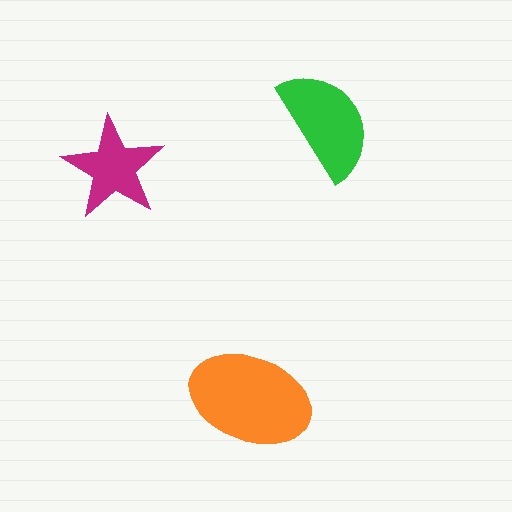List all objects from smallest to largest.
The magenta star, the green semicircle, the orange ellipse.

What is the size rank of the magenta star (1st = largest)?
3rd.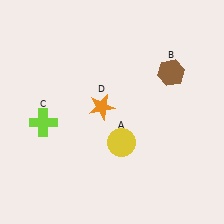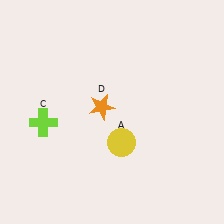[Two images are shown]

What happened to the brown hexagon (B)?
The brown hexagon (B) was removed in Image 2. It was in the top-right area of Image 1.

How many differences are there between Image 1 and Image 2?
There is 1 difference between the two images.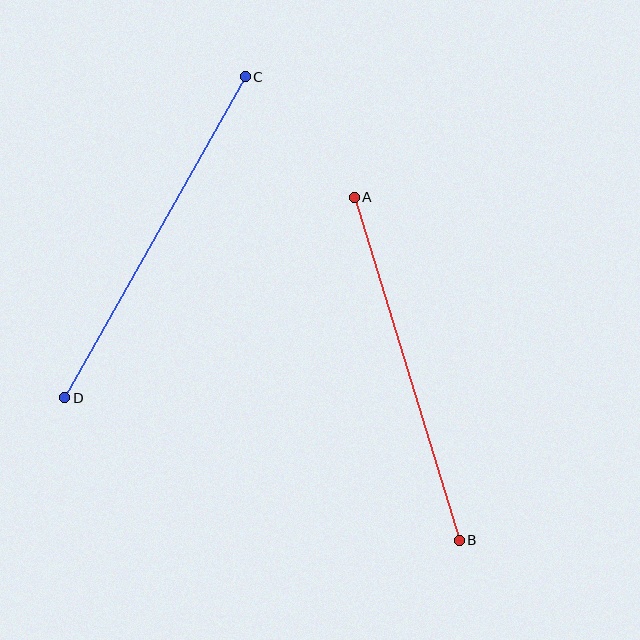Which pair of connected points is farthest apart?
Points C and D are farthest apart.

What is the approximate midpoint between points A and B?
The midpoint is at approximately (407, 369) pixels.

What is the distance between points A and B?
The distance is approximately 359 pixels.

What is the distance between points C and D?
The distance is approximately 368 pixels.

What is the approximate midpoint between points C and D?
The midpoint is at approximately (155, 237) pixels.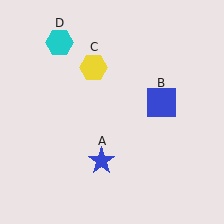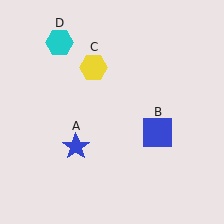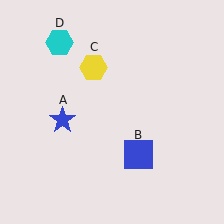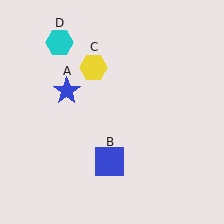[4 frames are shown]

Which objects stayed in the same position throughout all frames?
Yellow hexagon (object C) and cyan hexagon (object D) remained stationary.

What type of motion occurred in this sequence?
The blue star (object A), blue square (object B) rotated clockwise around the center of the scene.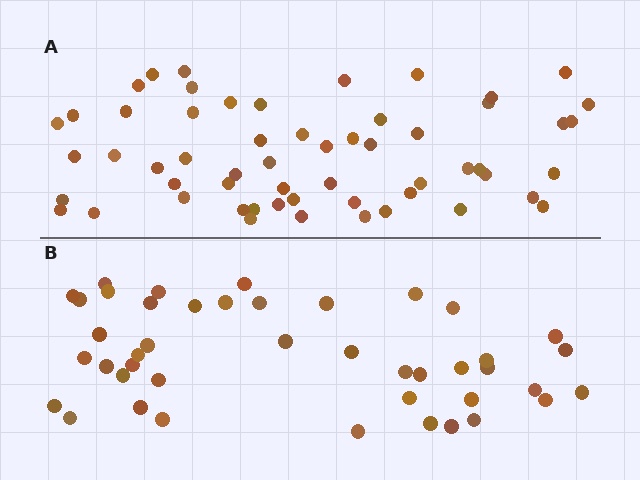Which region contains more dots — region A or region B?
Region A (the top region) has more dots.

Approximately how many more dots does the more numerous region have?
Region A has approximately 15 more dots than region B.